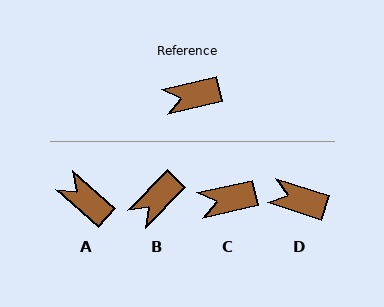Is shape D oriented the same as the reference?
No, it is off by about 31 degrees.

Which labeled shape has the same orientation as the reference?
C.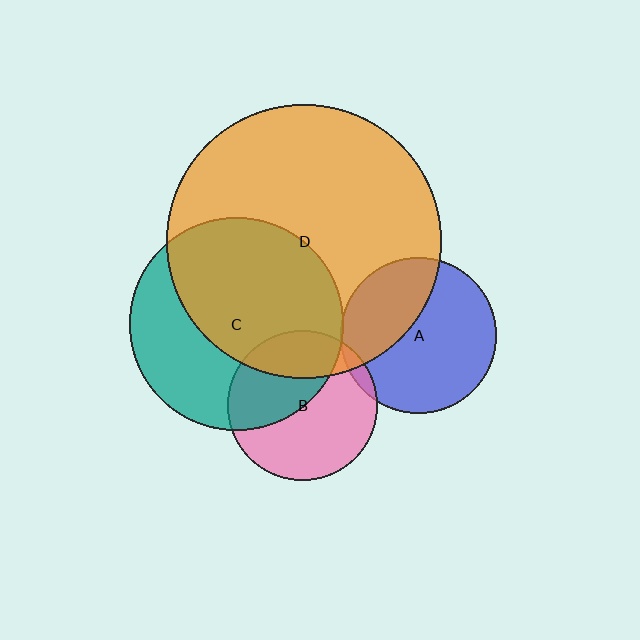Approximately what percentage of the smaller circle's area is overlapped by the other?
Approximately 25%.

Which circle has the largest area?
Circle D (orange).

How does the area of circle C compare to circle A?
Approximately 1.9 times.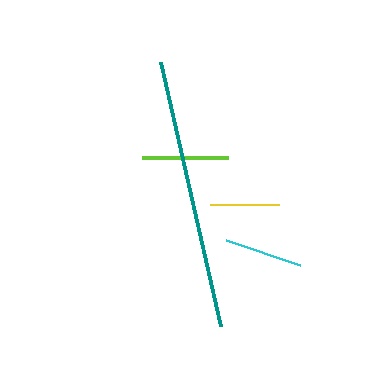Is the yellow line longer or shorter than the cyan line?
The cyan line is longer than the yellow line.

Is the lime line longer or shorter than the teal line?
The teal line is longer than the lime line.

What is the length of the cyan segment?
The cyan segment is approximately 78 pixels long.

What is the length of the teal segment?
The teal segment is approximately 271 pixels long.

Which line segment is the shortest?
The yellow line is the shortest at approximately 69 pixels.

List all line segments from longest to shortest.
From longest to shortest: teal, lime, cyan, yellow.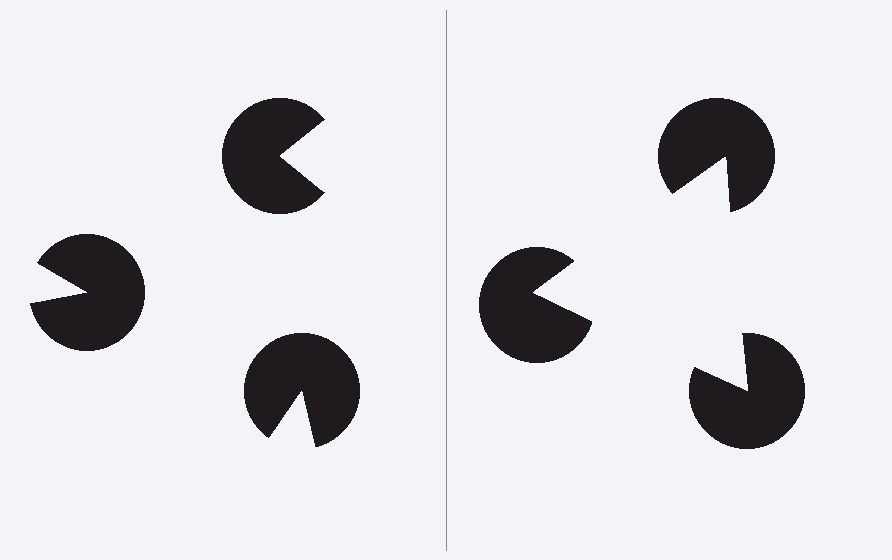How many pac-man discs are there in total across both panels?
6 — 3 on each side.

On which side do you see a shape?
An illusory triangle appears on the right side. On the left side the wedge cuts are rotated, so no coherent shape forms.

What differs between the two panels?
The pac-man discs are positioned identically on both sides; only the wedge orientations differ. On the right they align to a triangle; on the left they are misaligned.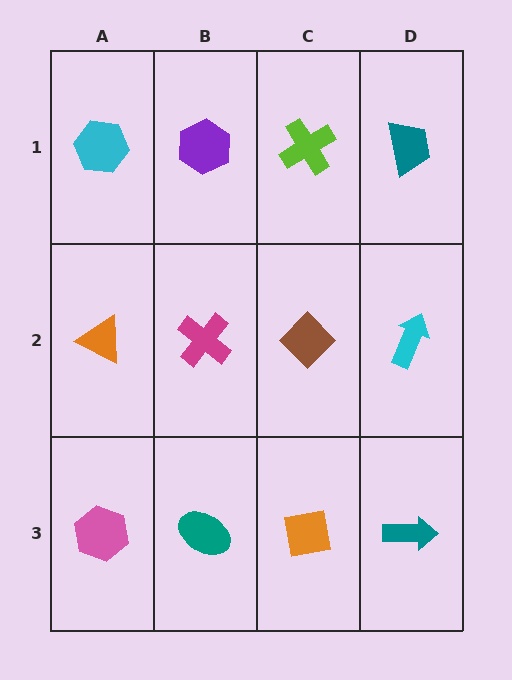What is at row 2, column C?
A brown diamond.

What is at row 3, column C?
An orange square.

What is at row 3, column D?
A teal arrow.